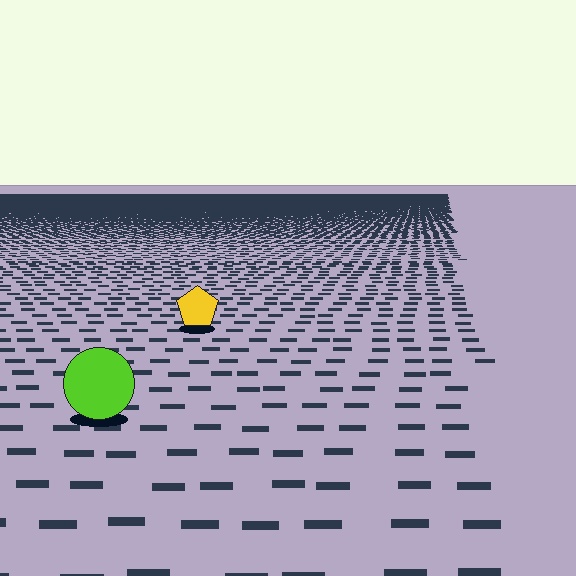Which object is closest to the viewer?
The lime circle is closest. The texture marks near it are larger and more spread out.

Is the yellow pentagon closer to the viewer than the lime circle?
No. The lime circle is closer — you can tell from the texture gradient: the ground texture is coarser near it.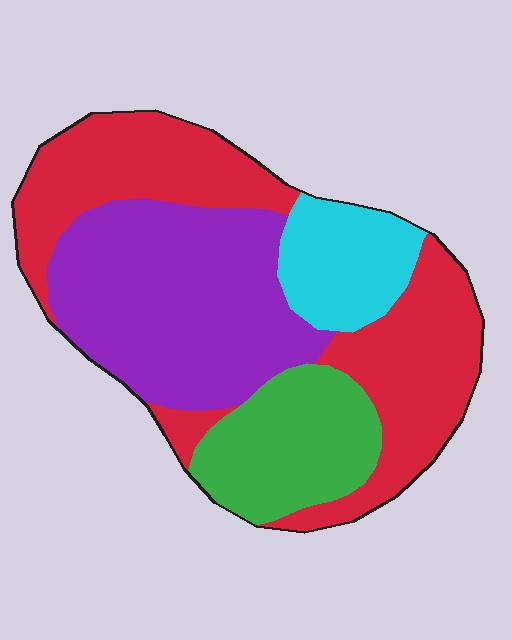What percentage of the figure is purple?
Purple takes up about one third (1/3) of the figure.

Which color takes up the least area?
Cyan, at roughly 10%.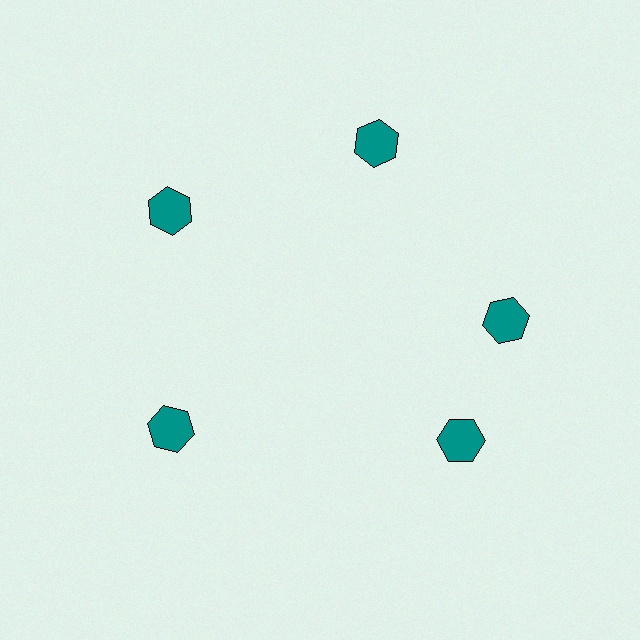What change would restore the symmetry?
The symmetry would be restored by rotating it back into even spacing with its neighbors so that all 5 hexagons sit at equal angles and equal distance from the center.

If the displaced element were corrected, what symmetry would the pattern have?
It would have 5-fold rotational symmetry — the pattern would map onto itself every 72 degrees.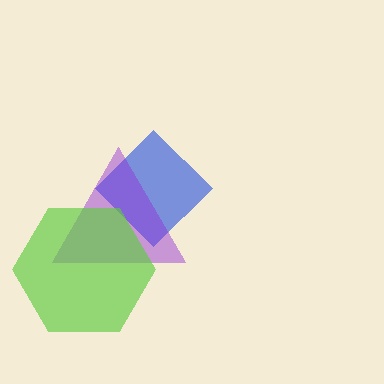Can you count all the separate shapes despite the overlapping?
Yes, there are 3 separate shapes.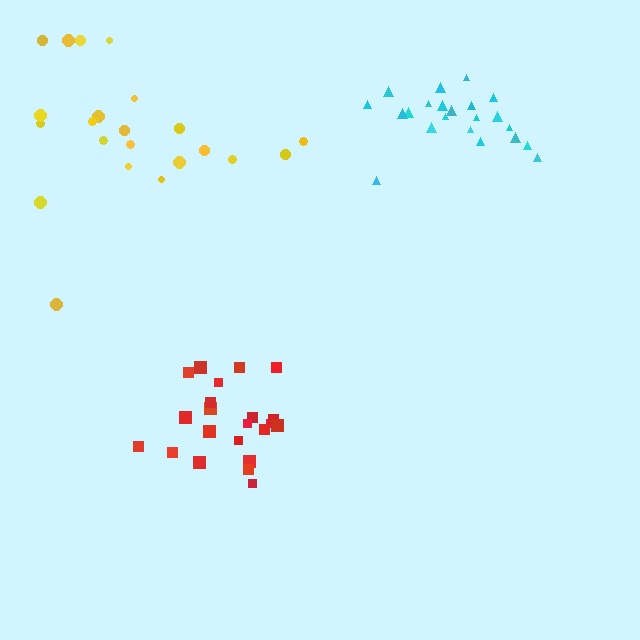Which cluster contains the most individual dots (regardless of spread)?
Yellow (23).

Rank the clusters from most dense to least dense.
red, cyan, yellow.